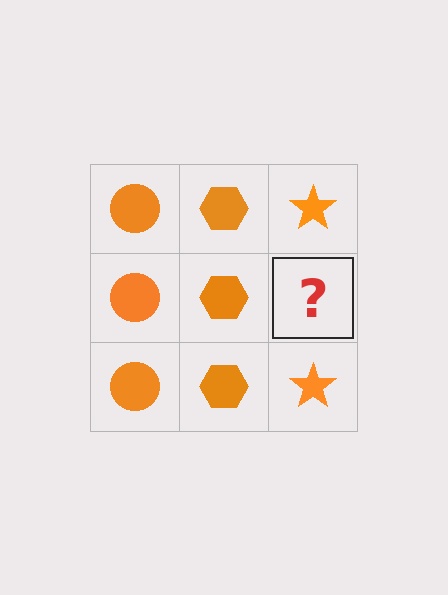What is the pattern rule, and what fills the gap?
The rule is that each column has a consistent shape. The gap should be filled with an orange star.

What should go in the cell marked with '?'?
The missing cell should contain an orange star.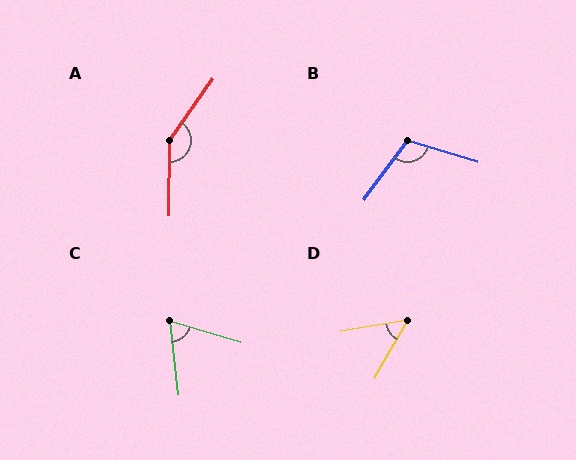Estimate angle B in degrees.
Approximately 109 degrees.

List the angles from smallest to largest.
D (50°), C (67°), B (109°), A (145°).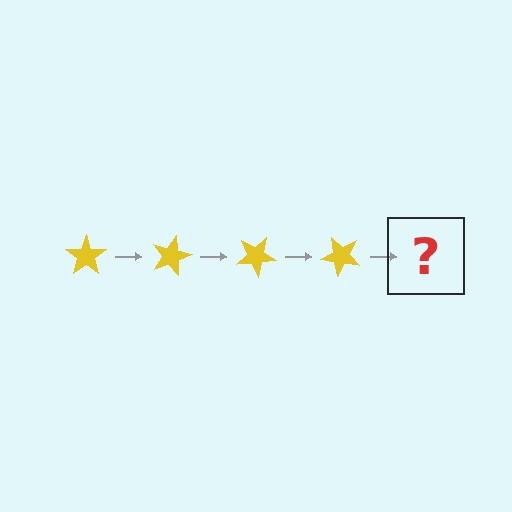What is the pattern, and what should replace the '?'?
The pattern is that the star rotates 15 degrees each step. The '?' should be a yellow star rotated 60 degrees.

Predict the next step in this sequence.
The next step is a yellow star rotated 60 degrees.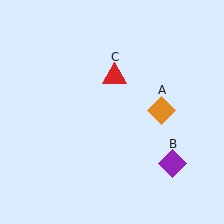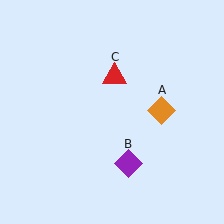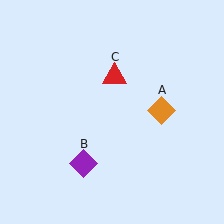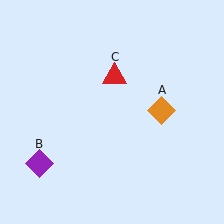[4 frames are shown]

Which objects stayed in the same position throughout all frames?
Orange diamond (object A) and red triangle (object C) remained stationary.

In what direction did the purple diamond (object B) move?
The purple diamond (object B) moved left.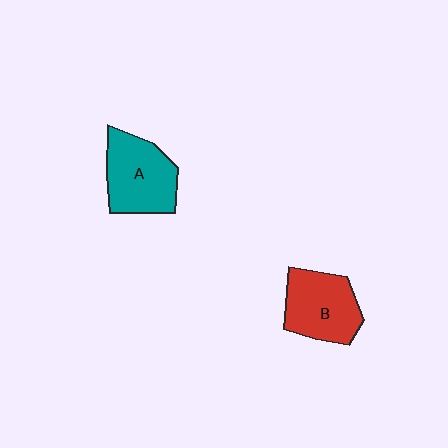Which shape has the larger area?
Shape A (teal).